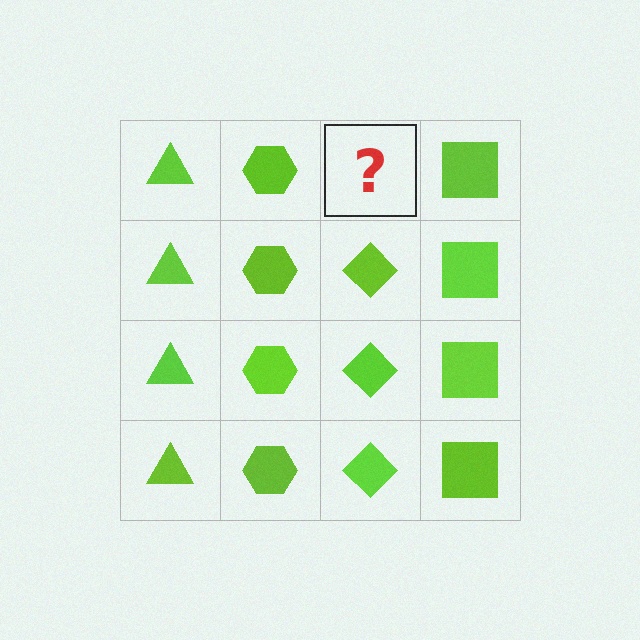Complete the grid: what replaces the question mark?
The question mark should be replaced with a lime diamond.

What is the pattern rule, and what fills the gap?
The rule is that each column has a consistent shape. The gap should be filled with a lime diamond.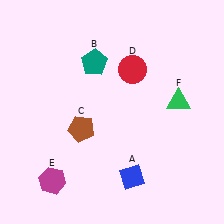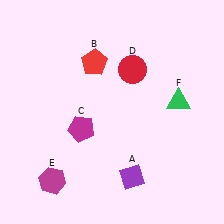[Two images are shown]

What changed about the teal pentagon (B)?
In Image 1, B is teal. In Image 2, it changed to red.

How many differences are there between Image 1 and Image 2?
There are 3 differences between the two images.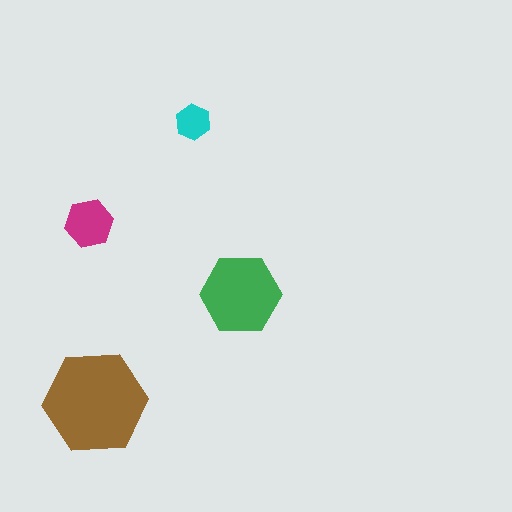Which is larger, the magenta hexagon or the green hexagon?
The green one.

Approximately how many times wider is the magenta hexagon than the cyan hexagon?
About 1.5 times wider.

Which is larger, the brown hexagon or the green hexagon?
The brown one.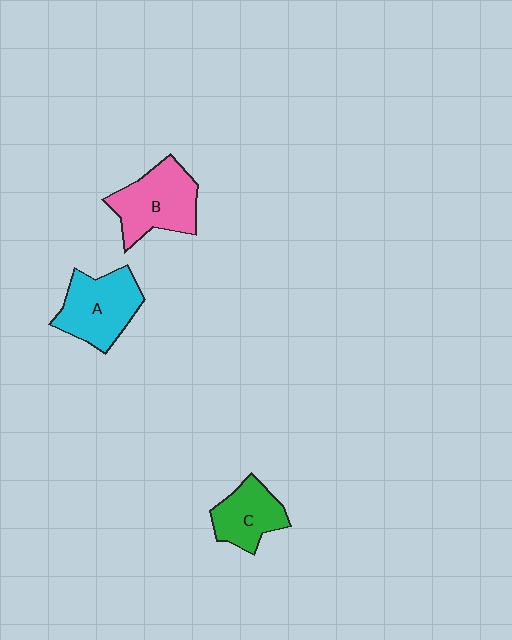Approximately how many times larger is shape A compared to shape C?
Approximately 1.4 times.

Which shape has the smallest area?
Shape C (green).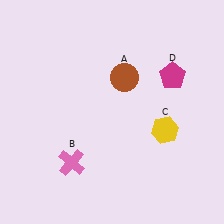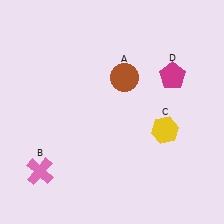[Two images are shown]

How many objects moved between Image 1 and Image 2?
1 object moved between the two images.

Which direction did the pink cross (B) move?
The pink cross (B) moved left.